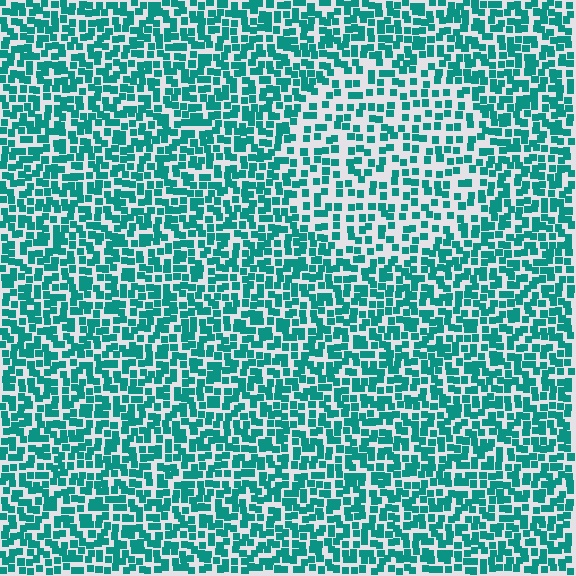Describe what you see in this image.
The image contains small teal elements arranged at two different densities. A circle-shaped region is visible where the elements are less densely packed than the surrounding area.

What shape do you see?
I see a circle.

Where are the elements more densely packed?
The elements are more densely packed outside the circle boundary.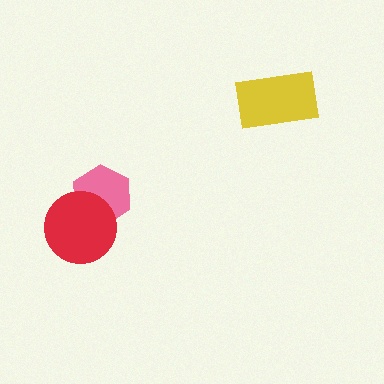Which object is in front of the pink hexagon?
The red circle is in front of the pink hexagon.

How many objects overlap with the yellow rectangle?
0 objects overlap with the yellow rectangle.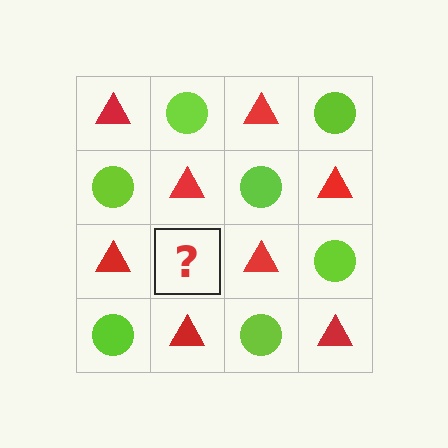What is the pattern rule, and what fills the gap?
The rule is that it alternates red triangle and lime circle in a checkerboard pattern. The gap should be filled with a lime circle.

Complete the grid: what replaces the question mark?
The question mark should be replaced with a lime circle.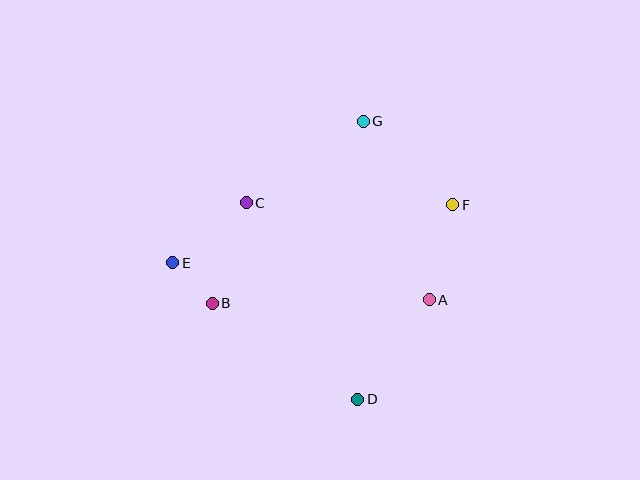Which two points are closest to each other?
Points B and E are closest to each other.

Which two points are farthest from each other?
Points E and F are farthest from each other.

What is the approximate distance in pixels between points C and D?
The distance between C and D is approximately 226 pixels.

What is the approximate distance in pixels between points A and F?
The distance between A and F is approximately 98 pixels.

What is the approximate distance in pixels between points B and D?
The distance between B and D is approximately 174 pixels.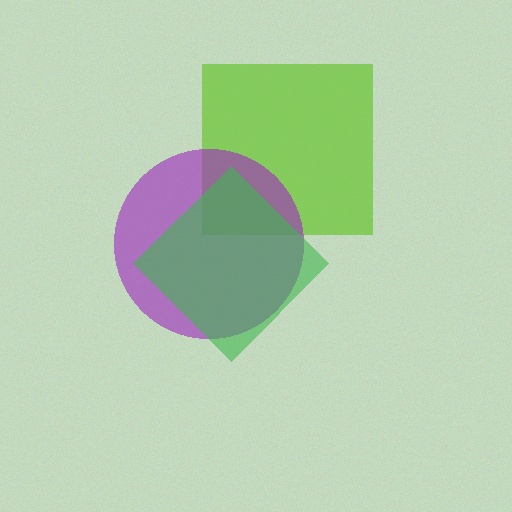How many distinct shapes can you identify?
There are 3 distinct shapes: a lime square, a purple circle, a green diamond.